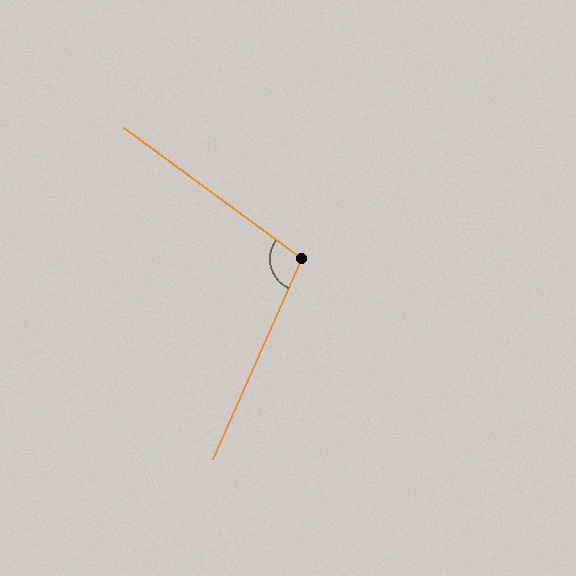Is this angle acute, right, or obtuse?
It is obtuse.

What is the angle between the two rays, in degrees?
Approximately 102 degrees.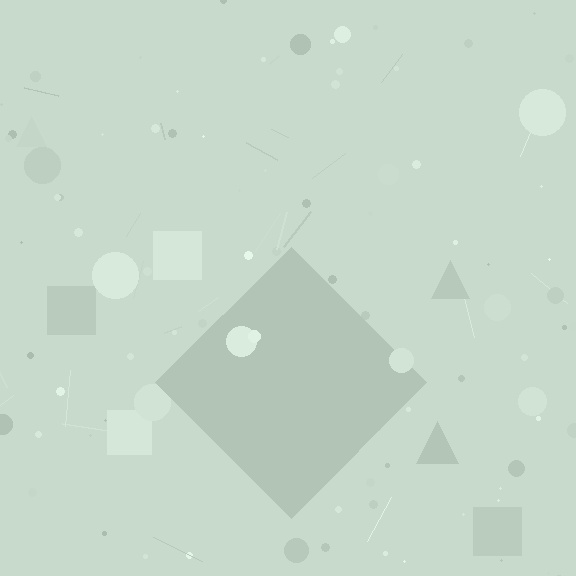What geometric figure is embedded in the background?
A diamond is embedded in the background.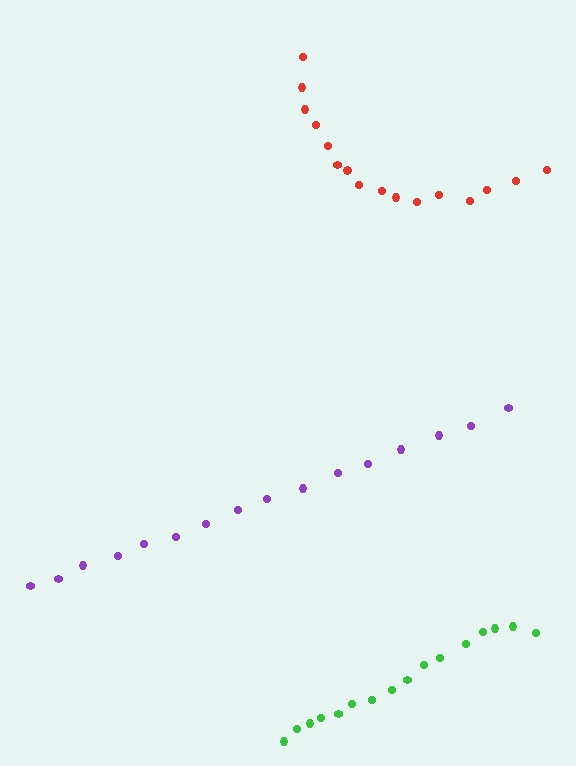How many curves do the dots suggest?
There are 3 distinct paths.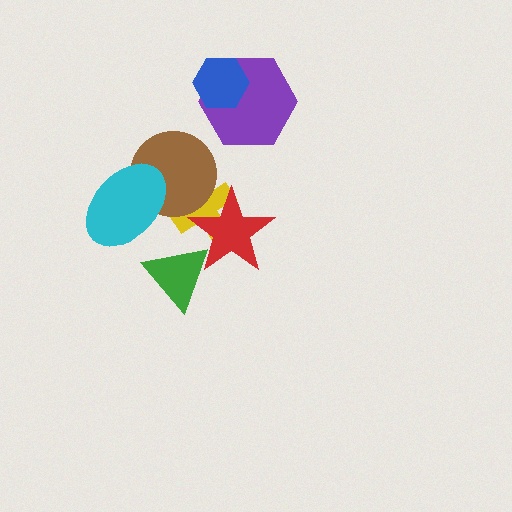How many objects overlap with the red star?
2 objects overlap with the red star.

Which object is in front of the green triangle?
The red star is in front of the green triangle.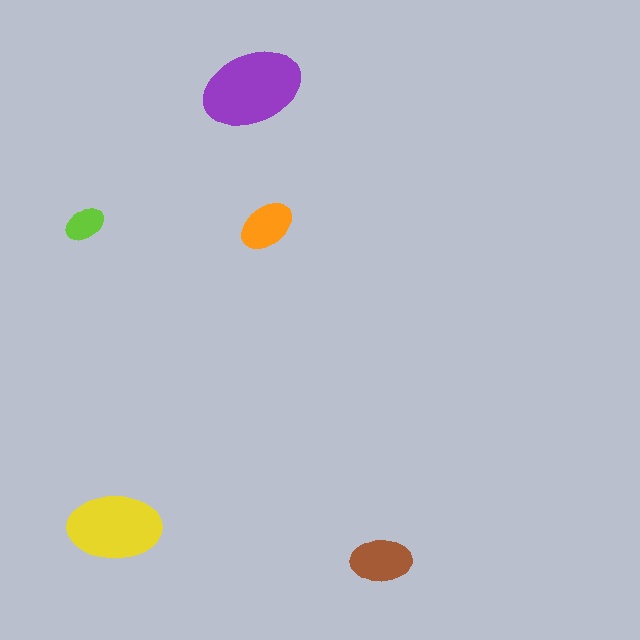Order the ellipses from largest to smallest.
the purple one, the yellow one, the brown one, the orange one, the lime one.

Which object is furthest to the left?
The lime ellipse is leftmost.